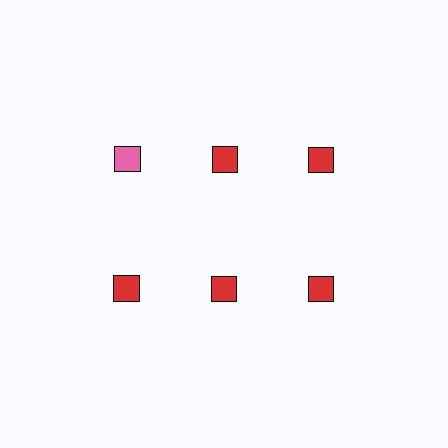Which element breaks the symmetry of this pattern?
The pink square in the top row, leftmost column breaks the symmetry. All other shapes are red squares.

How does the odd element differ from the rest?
It has a different color: pink instead of red.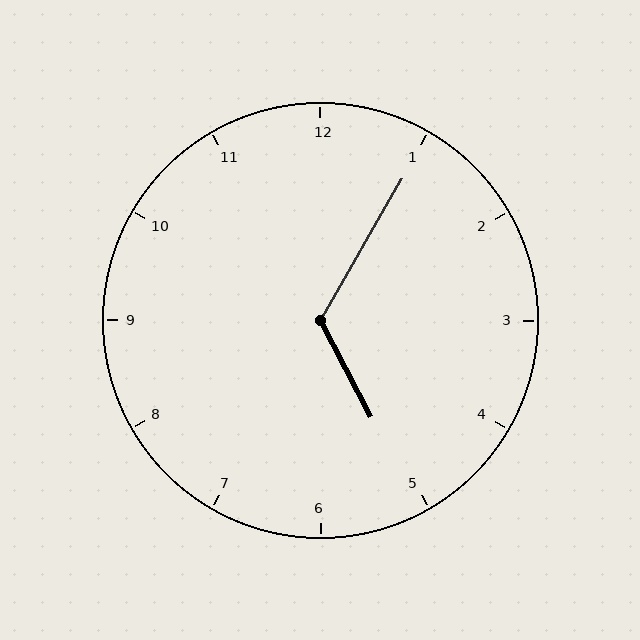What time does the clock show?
5:05.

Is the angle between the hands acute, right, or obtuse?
It is obtuse.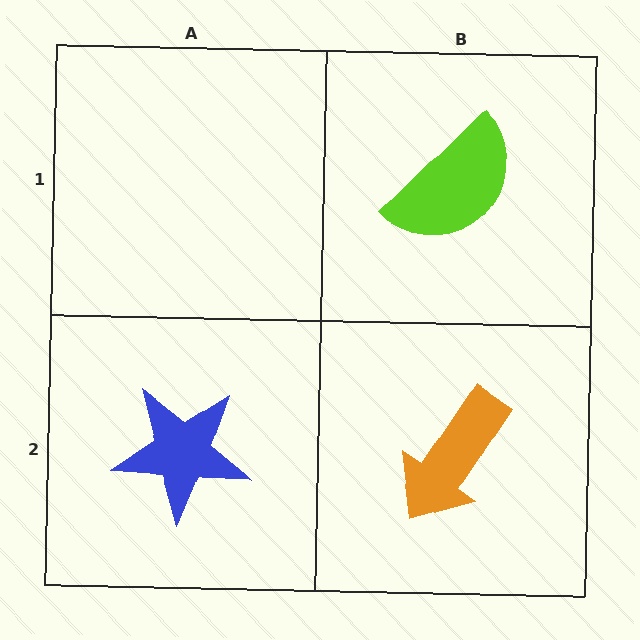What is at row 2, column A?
A blue star.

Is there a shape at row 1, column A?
No, that cell is empty.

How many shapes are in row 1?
1 shape.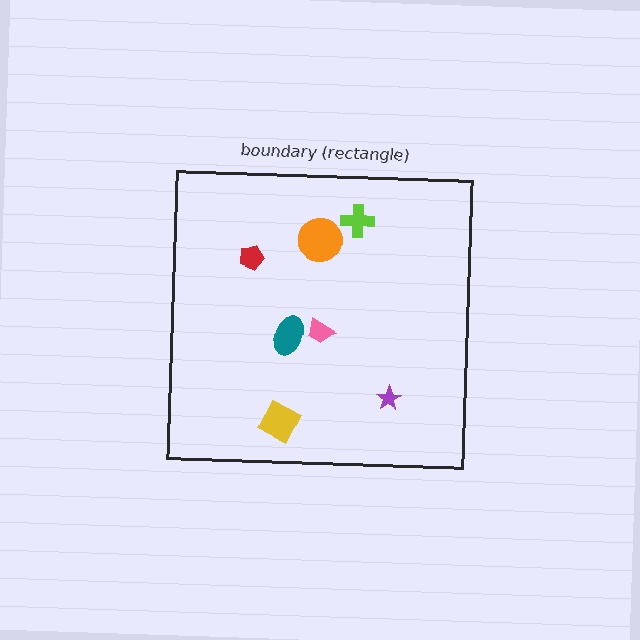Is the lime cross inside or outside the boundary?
Inside.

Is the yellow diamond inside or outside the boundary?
Inside.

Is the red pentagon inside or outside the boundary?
Inside.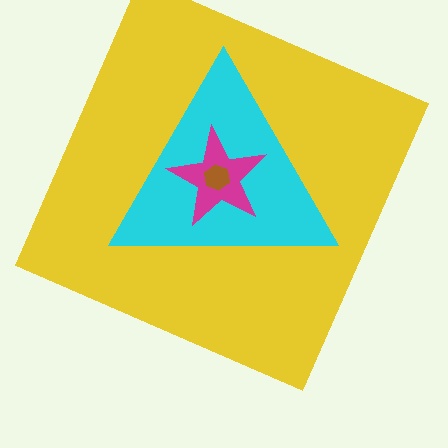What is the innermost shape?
The brown hexagon.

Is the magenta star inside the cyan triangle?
Yes.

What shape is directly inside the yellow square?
The cyan triangle.